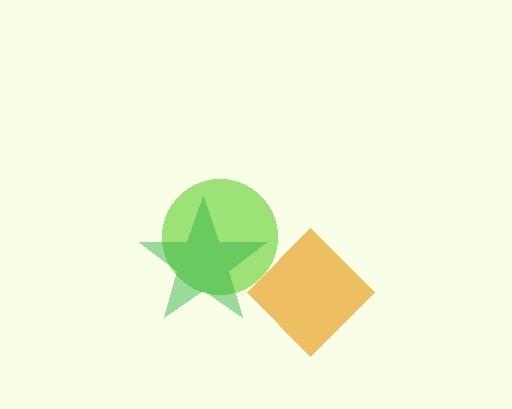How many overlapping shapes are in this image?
There are 3 overlapping shapes in the image.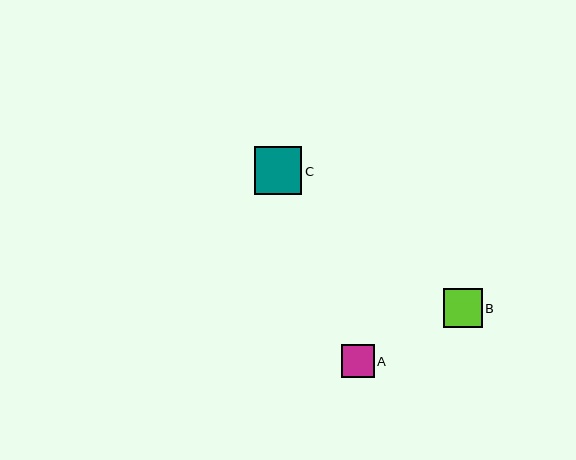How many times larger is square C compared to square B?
Square C is approximately 1.2 times the size of square B.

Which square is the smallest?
Square A is the smallest with a size of approximately 33 pixels.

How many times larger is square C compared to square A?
Square C is approximately 1.5 times the size of square A.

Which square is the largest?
Square C is the largest with a size of approximately 48 pixels.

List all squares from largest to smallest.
From largest to smallest: C, B, A.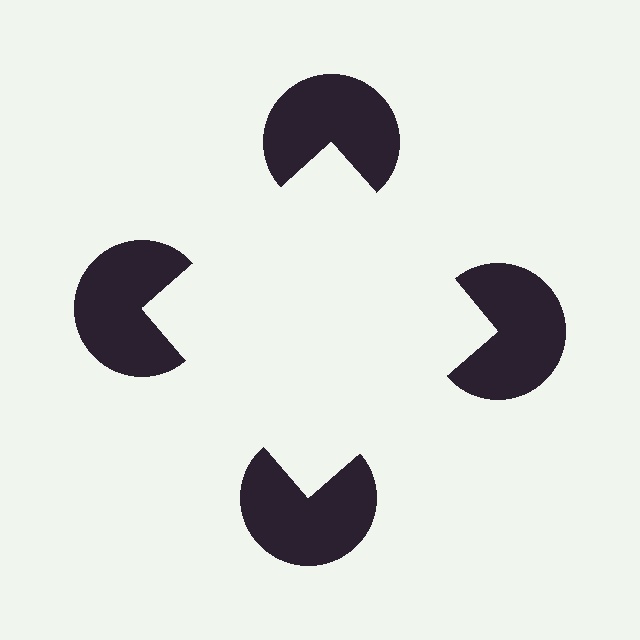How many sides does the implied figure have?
4 sides.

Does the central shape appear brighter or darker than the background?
It typically appears slightly brighter than the background, even though no actual brightness change is drawn.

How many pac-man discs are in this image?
There are 4 — one at each vertex of the illusory square.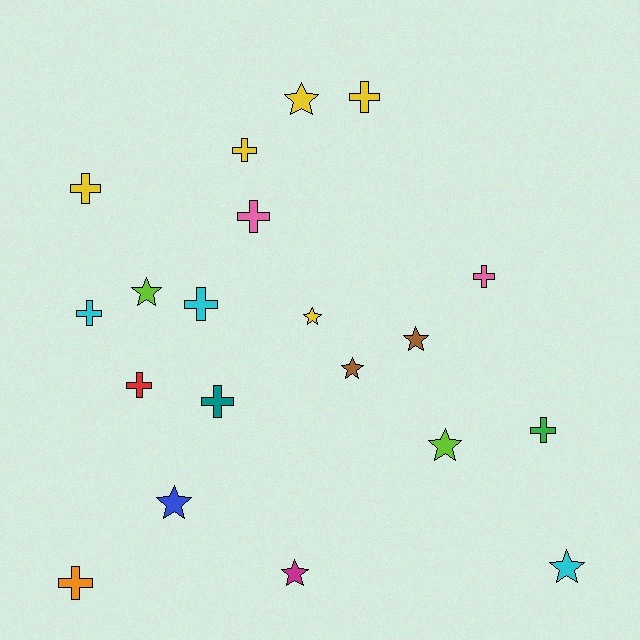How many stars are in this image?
There are 9 stars.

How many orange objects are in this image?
There is 1 orange object.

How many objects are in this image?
There are 20 objects.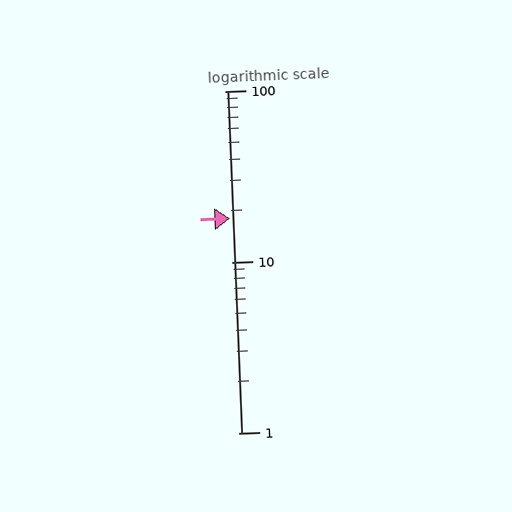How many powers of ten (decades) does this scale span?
The scale spans 2 decades, from 1 to 100.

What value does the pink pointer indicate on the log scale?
The pointer indicates approximately 18.